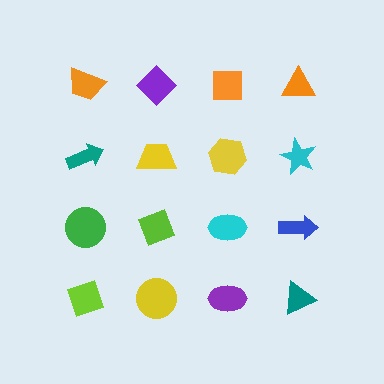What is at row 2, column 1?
A teal arrow.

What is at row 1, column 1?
An orange trapezoid.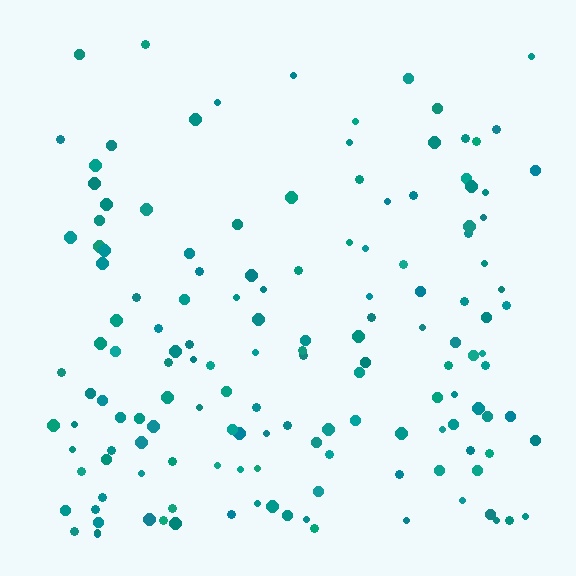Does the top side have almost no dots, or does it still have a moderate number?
Still a moderate number, just noticeably fewer than the bottom.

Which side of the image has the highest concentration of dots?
The bottom.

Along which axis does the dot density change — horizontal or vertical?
Vertical.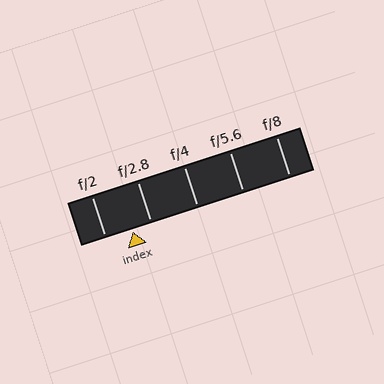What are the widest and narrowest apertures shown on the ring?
The widest aperture shown is f/2 and the narrowest is f/8.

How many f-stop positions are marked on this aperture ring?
There are 5 f-stop positions marked.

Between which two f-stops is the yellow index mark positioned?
The index mark is between f/2 and f/2.8.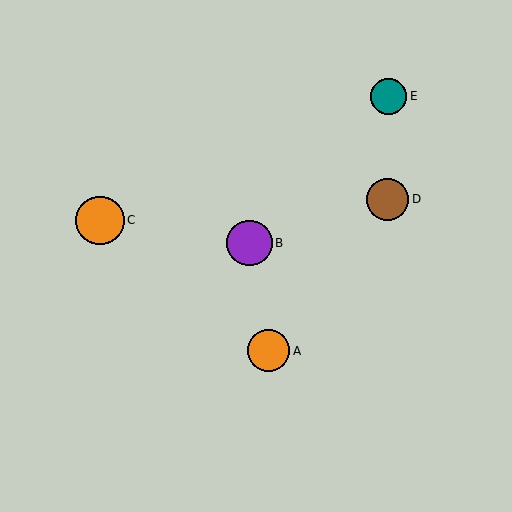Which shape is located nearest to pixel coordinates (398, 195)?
The brown circle (labeled D) at (388, 199) is nearest to that location.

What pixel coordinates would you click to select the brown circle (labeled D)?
Click at (388, 199) to select the brown circle D.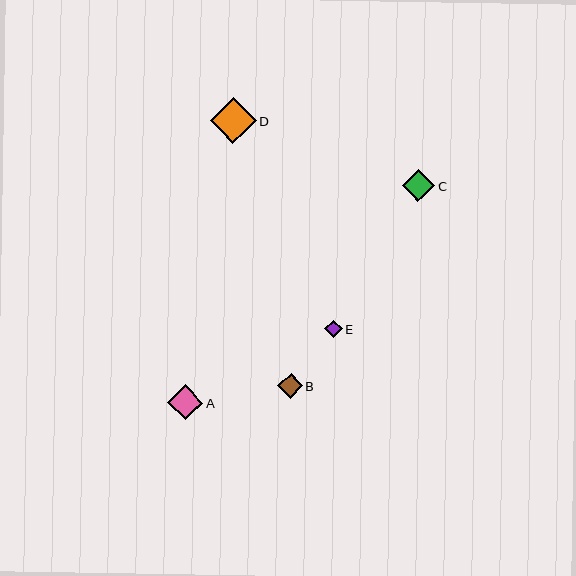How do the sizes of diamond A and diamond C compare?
Diamond A and diamond C are approximately the same size.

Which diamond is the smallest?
Diamond E is the smallest with a size of approximately 17 pixels.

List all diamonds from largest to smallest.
From largest to smallest: D, A, C, B, E.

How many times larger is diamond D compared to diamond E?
Diamond D is approximately 2.6 times the size of diamond E.